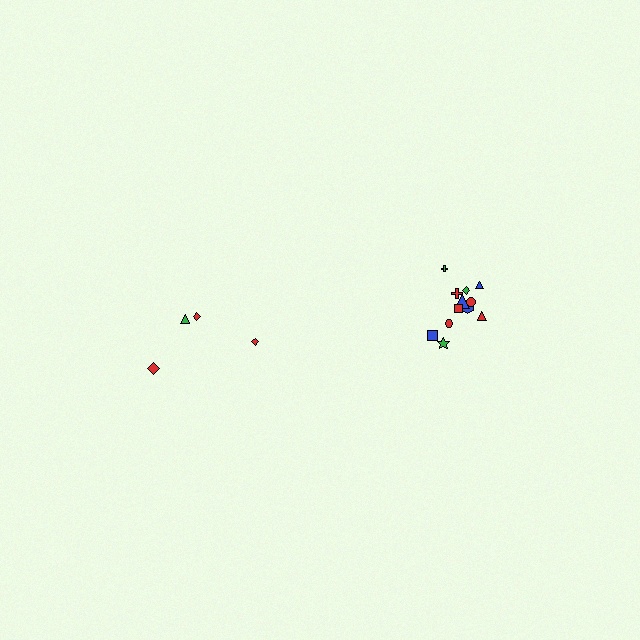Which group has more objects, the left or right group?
The right group.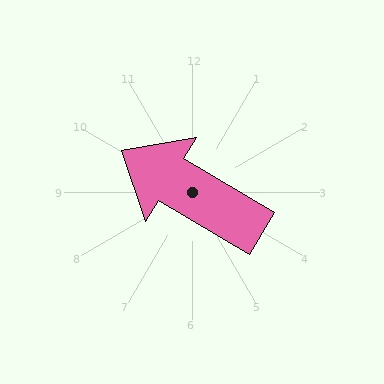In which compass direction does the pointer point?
Northwest.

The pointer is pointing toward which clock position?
Roughly 10 o'clock.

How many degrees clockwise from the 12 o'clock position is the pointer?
Approximately 301 degrees.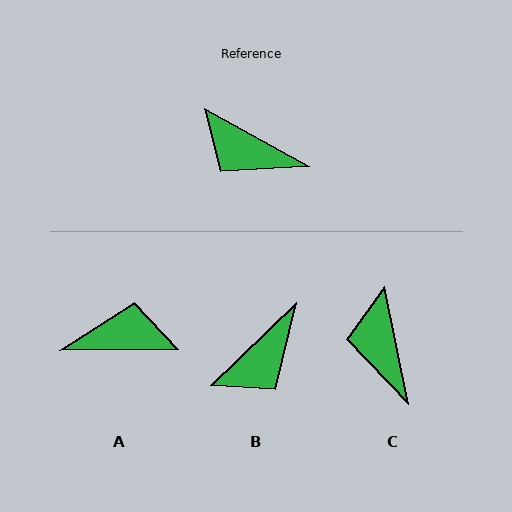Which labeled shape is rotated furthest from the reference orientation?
A, about 151 degrees away.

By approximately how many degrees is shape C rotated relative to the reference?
Approximately 50 degrees clockwise.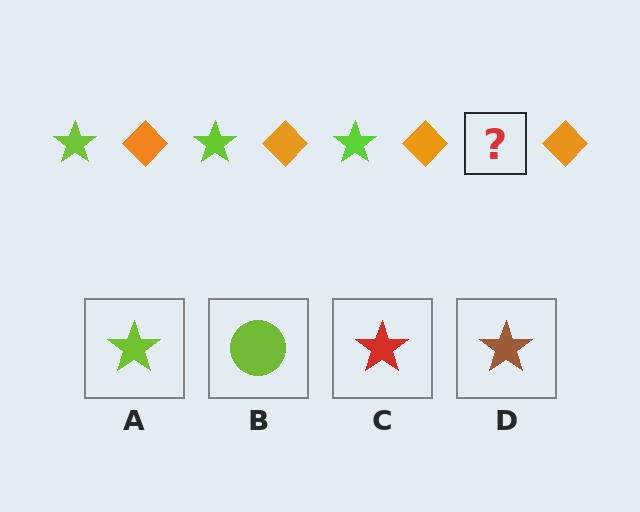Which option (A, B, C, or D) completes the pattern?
A.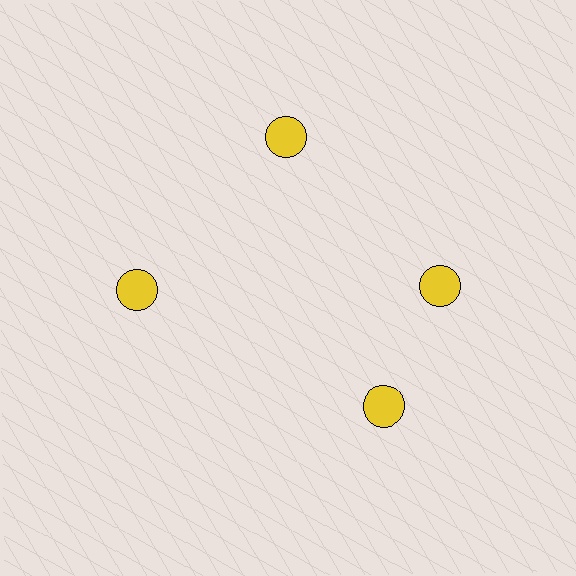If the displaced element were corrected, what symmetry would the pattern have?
It would have 4-fold rotational symmetry — the pattern would map onto itself every 90 degrees.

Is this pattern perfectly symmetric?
No. The 4 yellow circles are arranged in a ring, but one element near the 6 o'clock position is rotated out of alignment along the ring, breaking the 4-fold rotational symmetry.